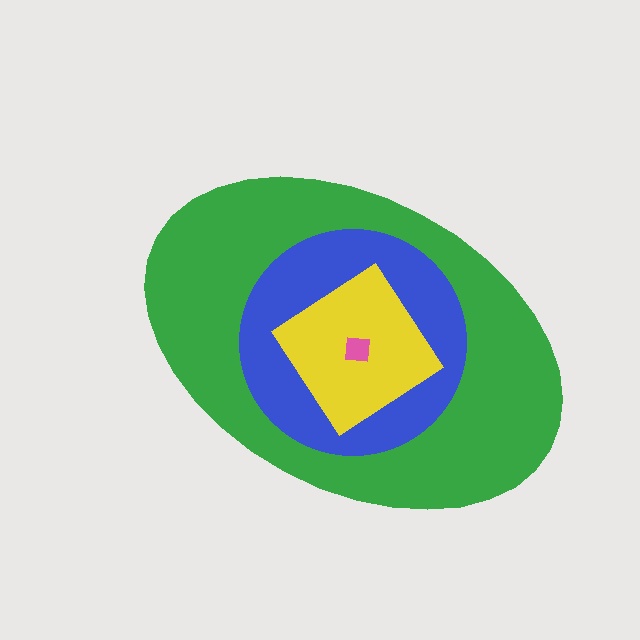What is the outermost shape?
The green ellipse.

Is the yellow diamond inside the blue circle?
Yes.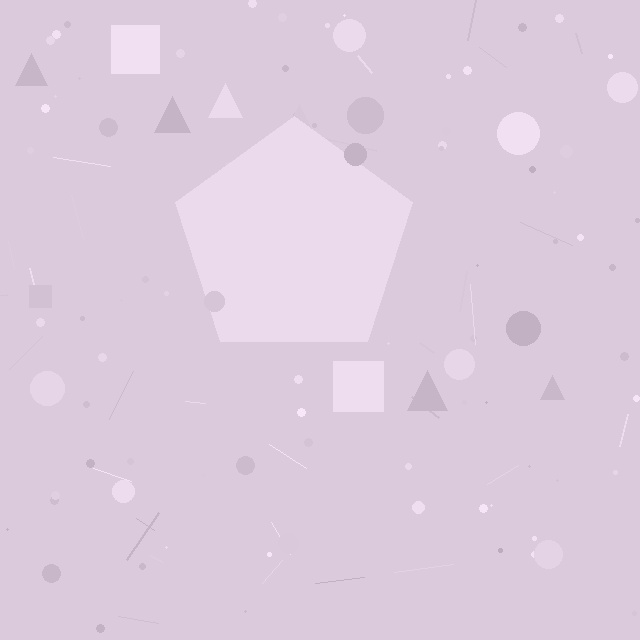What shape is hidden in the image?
A pentagon is hidden in the image.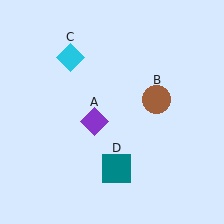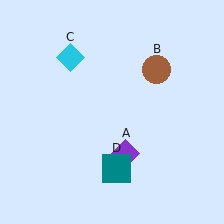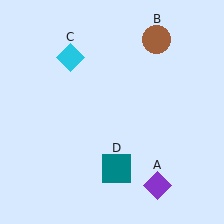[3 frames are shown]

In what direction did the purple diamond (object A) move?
The purple diamond (object A) moved down and to the right.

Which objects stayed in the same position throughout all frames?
Cyan diamond (object C) and teal square (object D) remained stationary.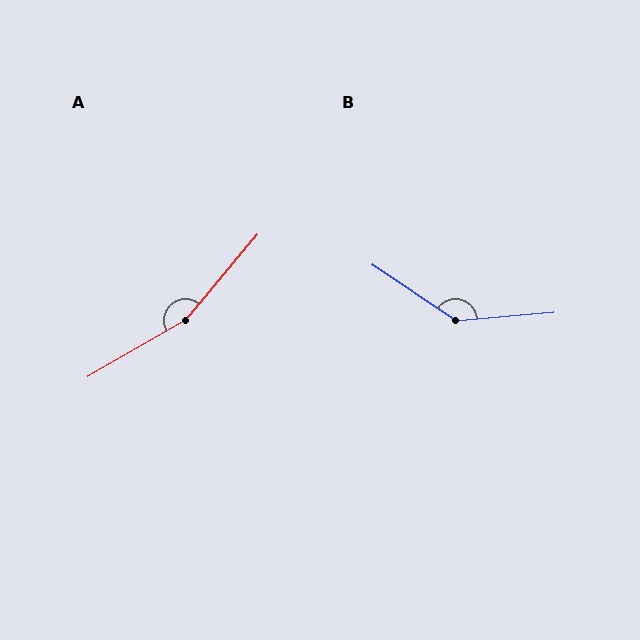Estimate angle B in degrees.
Approximately 141 degrees.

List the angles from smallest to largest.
B (141°), A (160°).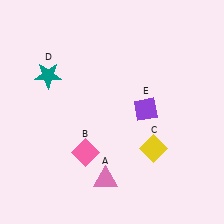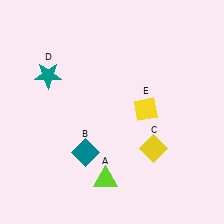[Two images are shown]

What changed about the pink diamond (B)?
In Image 1, B is pink. In Image 2, it changed to teal.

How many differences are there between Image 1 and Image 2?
There are 3 differences between the two images.